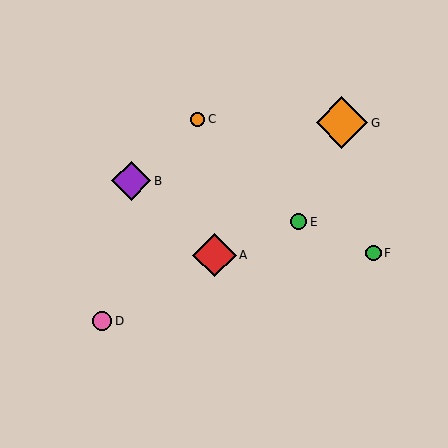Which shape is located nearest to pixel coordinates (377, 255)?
The green circle (labeled F) at (374, 253) is nearest to that location.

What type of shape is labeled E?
Shape E is a green circle.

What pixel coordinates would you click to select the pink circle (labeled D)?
Click at (102, 321) to select the pink circle D.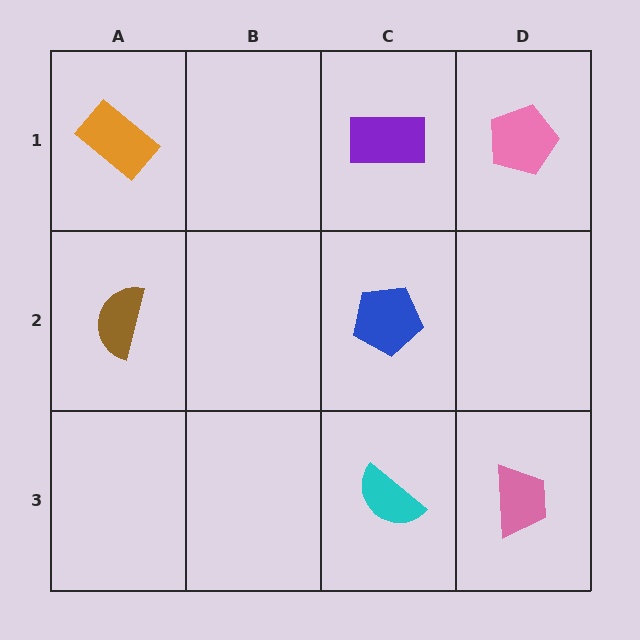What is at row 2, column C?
A blue pentagon.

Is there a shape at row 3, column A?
No, that cell is empty.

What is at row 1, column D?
A pink pentagon.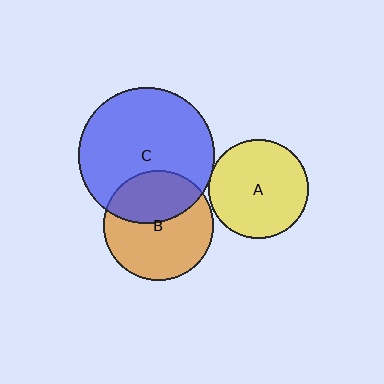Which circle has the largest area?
Circle C (blue).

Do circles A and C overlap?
Yes.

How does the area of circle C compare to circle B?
Approximately 1.5 times.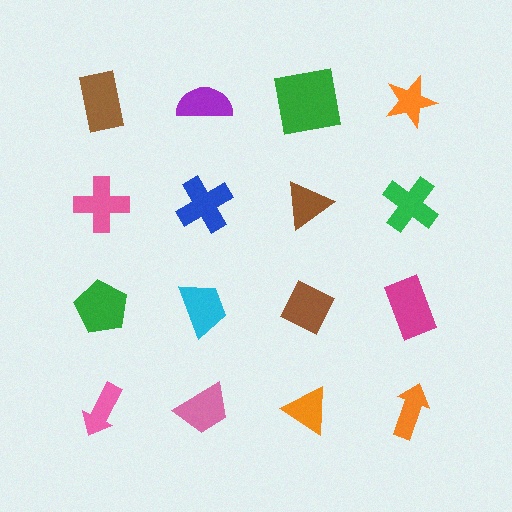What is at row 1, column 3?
A green square.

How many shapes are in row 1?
4 shapes.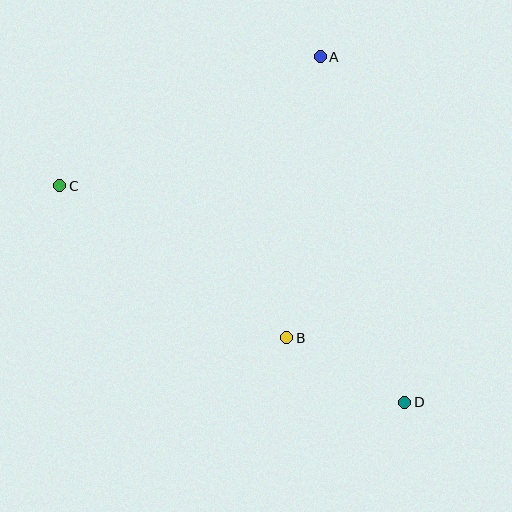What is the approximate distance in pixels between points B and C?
The distance between B and C is approximately 273 pixels.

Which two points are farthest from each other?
Points C and D are farthest from each other.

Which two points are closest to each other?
Points B and D are closest to each other.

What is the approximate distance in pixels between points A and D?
The distance between A and D is approximately 355 pixels.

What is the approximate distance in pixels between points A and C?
The distance between A and C is approximately 291 pixels.